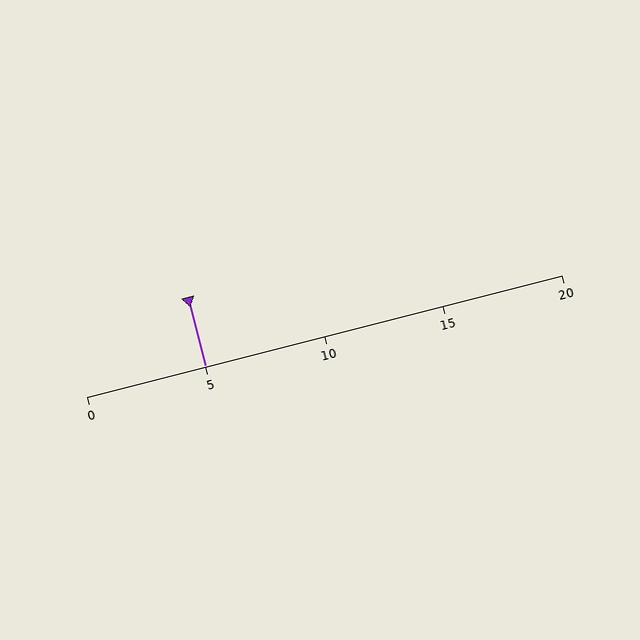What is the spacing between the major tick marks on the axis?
The major ticks are spaced 5 apart.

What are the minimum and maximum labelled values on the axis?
The axis runs from 0 to 20.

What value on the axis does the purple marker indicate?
The marker indicates approximately 5.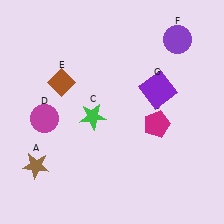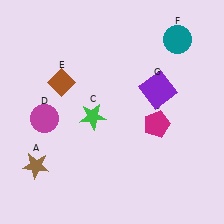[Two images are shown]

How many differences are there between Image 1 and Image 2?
There is 1 difference between the two images.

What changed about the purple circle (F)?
In Image 1, F is purple. In Image 2, it changed to teal.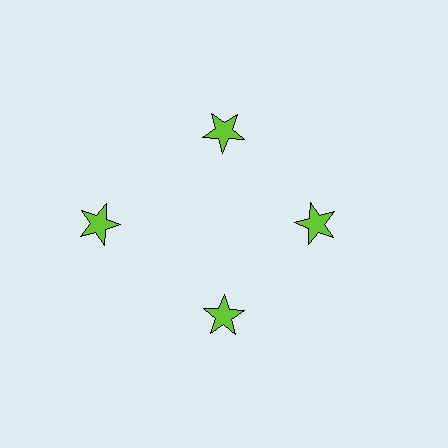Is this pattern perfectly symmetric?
No. The 4 lime stars are arranged in a ring, but one element near the 9 o'clock position is pushed outward from the center, breaking the 4-fold rotational symmetry.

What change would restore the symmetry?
The symmetry would be restored by moving it inward, back onto the ring so that all 4 stars sit at equal angles and equal distance from the center.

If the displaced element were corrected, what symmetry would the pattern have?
It would have 4-fold rotational symmetry — the pattern would map onto itself every 90 degrees.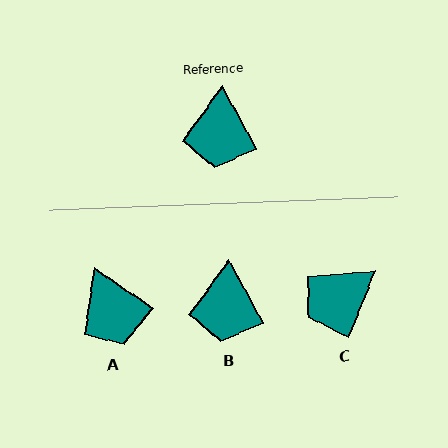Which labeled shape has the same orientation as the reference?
B.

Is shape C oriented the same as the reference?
No, it is off by about 50 degrees.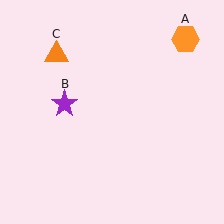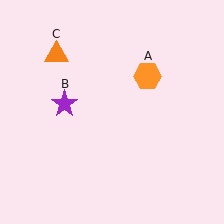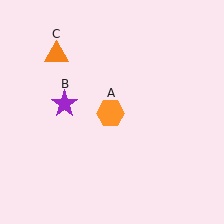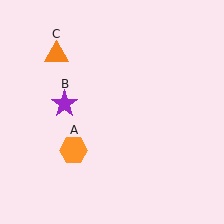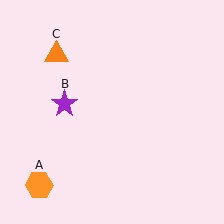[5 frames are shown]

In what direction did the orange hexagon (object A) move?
The orange hexagon (object A) moved down and to the left.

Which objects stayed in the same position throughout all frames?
Purple star (object B) and orange triangle (object C) remained stationary.